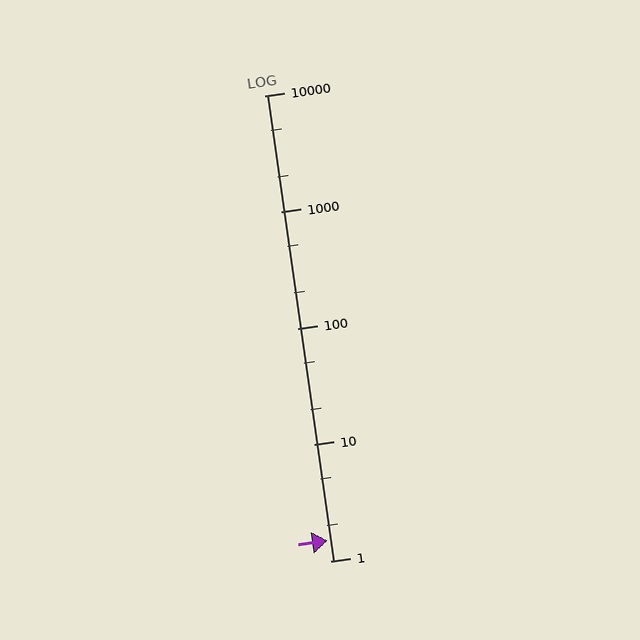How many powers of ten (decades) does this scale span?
The scale spans 4 decades, from 1 to 10000.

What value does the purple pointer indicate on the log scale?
The pointer indicates approximately 1.5.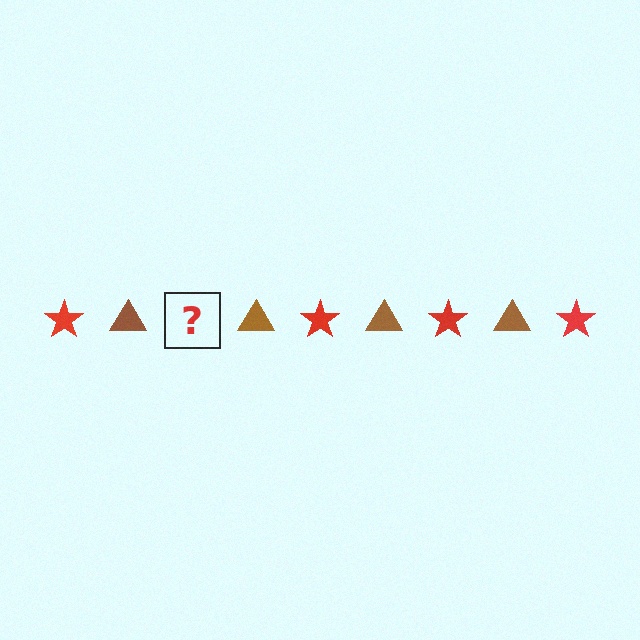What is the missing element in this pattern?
The missing element is a red star.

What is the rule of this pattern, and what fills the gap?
The rule is that the pattern alternates between red star and brown triangle. The gap should be filled with a red star.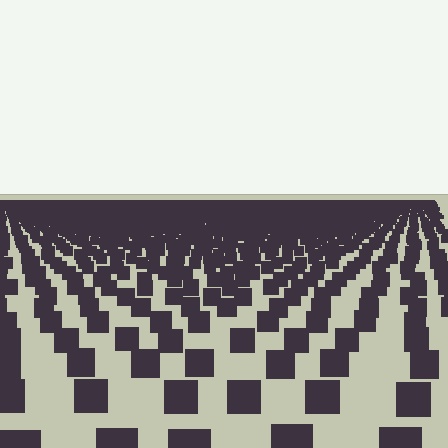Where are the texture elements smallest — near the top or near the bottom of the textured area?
Near the top.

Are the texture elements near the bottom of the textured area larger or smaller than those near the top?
Larger. Near the bottom, elements are closer to the viewer and appear at a bigger on-screen size.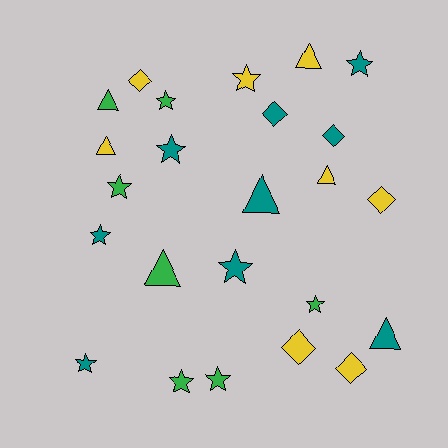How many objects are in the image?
There are 24 objects.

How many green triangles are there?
There are 2 green triangles.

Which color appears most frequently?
Teal, with 9 objects.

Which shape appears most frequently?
Star, with 11 objects.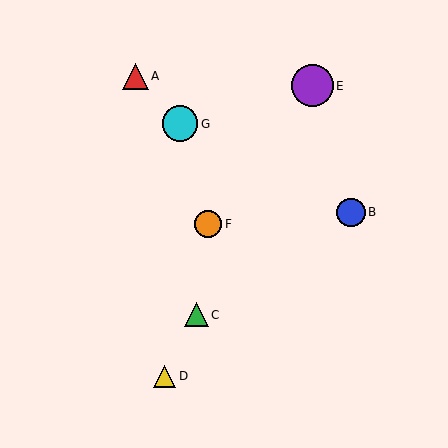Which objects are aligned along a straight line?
Objects C, D, E are aligned along a straight line.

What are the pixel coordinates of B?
Object B is at (351, 212).